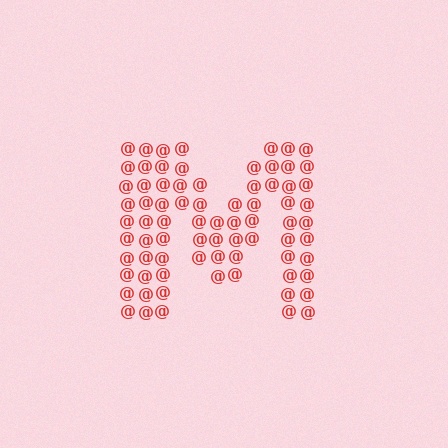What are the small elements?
The small elements are at signs.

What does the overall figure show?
The overall figure shows the letter M.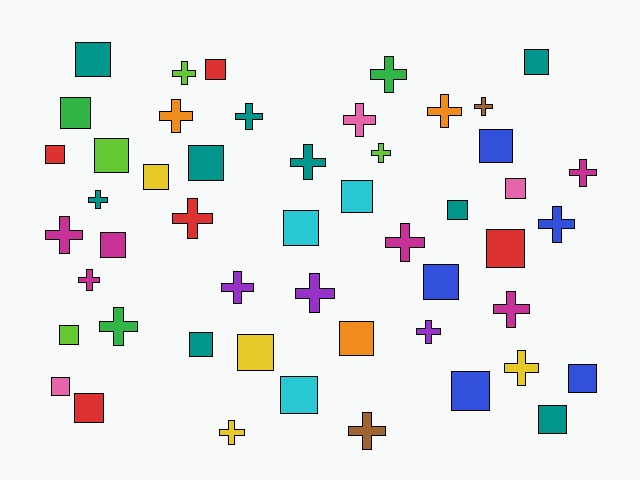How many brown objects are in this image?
There are 2 brown objects.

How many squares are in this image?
There are 26 squares.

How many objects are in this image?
There are 50 objects.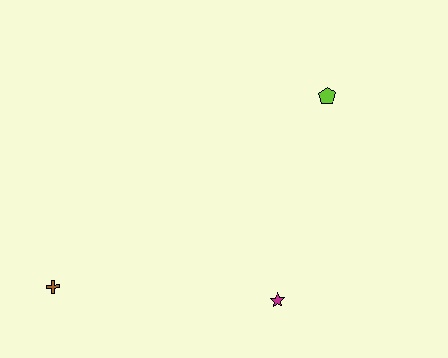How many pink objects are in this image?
There are no pink objects.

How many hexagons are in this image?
There are no hexagons.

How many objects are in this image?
There are 3 objects.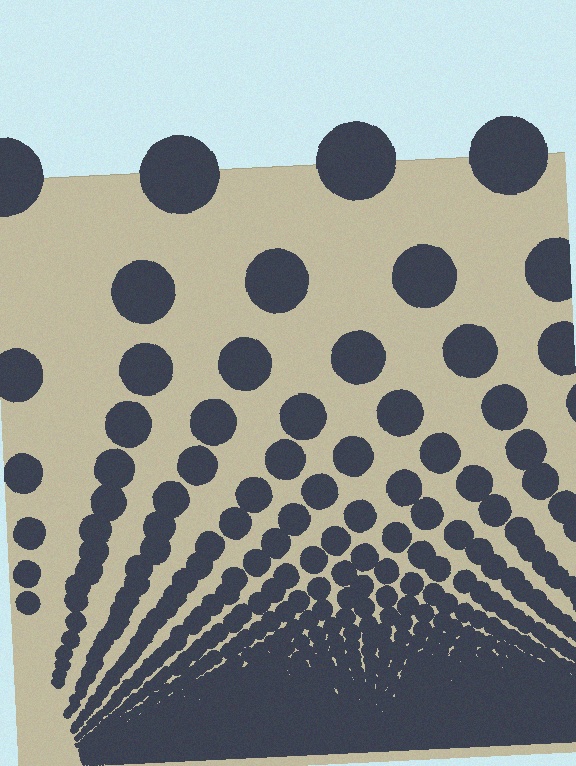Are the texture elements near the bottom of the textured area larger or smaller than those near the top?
Smaller. The gradient is inverted — elements near the bottom are smaller and denser.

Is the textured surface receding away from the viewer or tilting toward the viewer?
The surface appears to tilt toward the viewer. Texture elements get larger and sparser toward the top.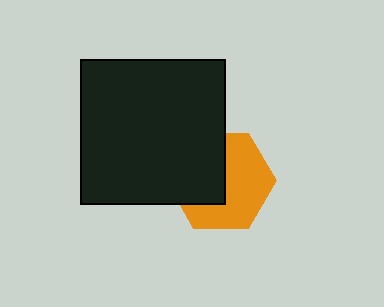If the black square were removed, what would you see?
You would see the complete orange hexagon.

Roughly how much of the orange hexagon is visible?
About half of it is visible (roughly 56%).